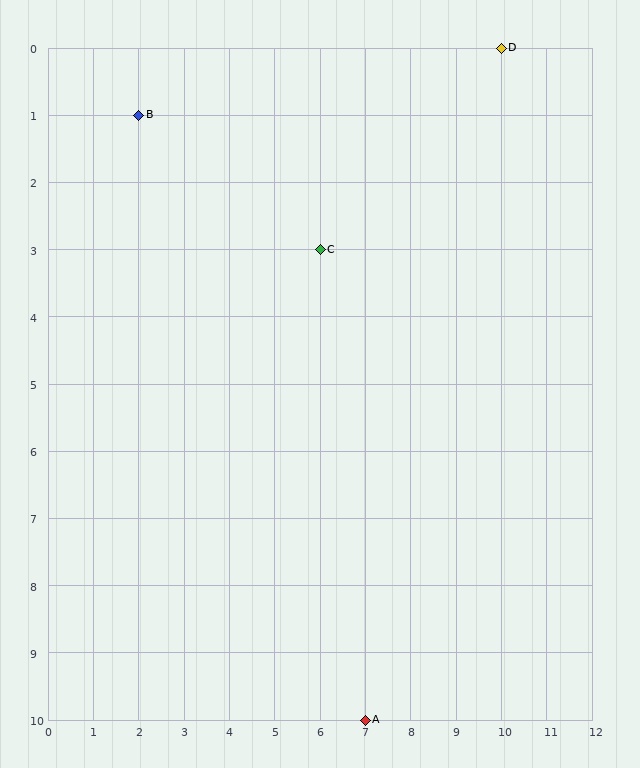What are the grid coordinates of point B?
Point B is at grid coordinates (2, 1).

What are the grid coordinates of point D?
Point D is at grid coordinates (10, 0).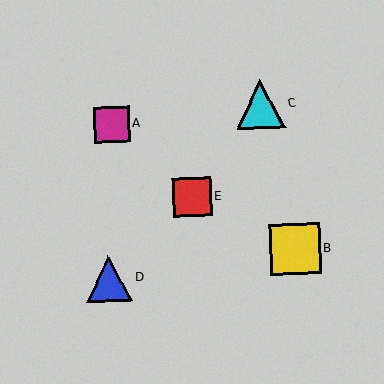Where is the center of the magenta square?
The center of the magenta square is at (112, 125).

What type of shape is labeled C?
Shape C is a cyan triangle.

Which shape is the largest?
The yellow square (labeled B) is the largest.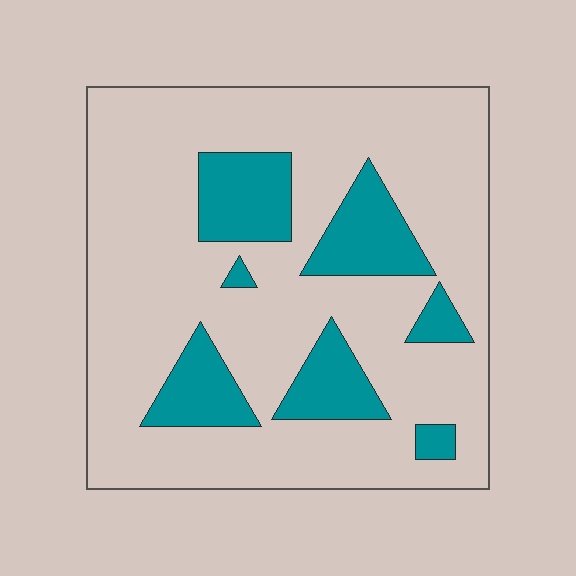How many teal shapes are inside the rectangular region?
7.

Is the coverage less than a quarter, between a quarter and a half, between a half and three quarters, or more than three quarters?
Less than a quarter.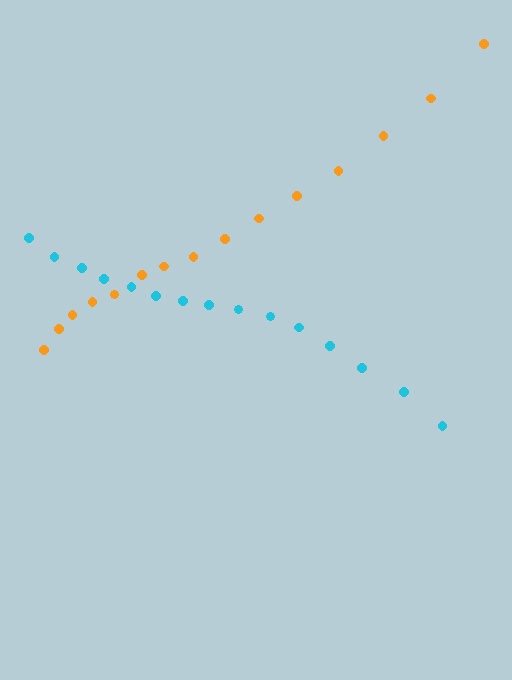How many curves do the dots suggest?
There are 2 distinct paths.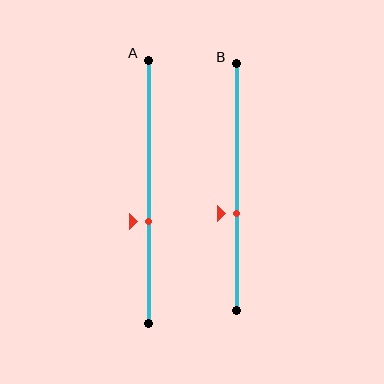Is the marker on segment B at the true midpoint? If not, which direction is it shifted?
No, the marker on segment B is shifted downward by about 11% of the segment length.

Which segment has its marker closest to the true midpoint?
Segment B has its marker closest to the true midpoint.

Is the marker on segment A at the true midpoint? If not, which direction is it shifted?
No, the marker on segment A is shifted downward by about 11% of the segment length.